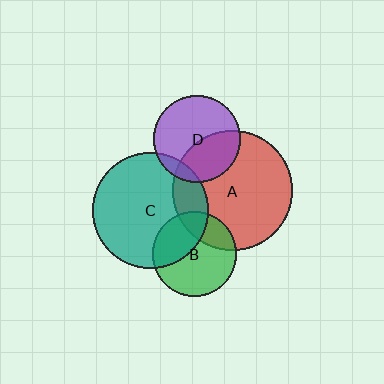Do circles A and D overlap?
Yes.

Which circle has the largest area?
Circle A (red).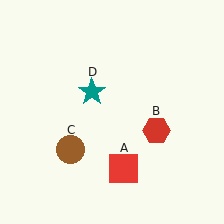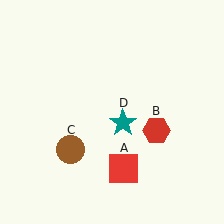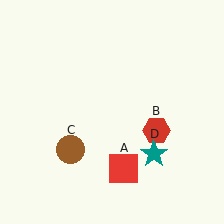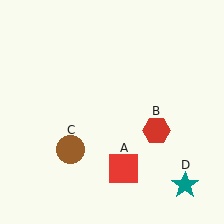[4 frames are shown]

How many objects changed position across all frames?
1 object changed position: teal star (object D).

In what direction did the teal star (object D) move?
The teal star (object D) moved down and to the right.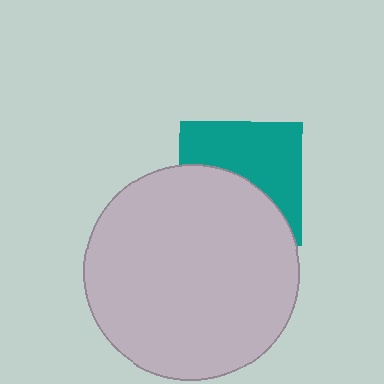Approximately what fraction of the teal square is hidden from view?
Roughly 49% of the teal square is hidden behind the light gray circle.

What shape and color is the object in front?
The object in front is a light gray circle.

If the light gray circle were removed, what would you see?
You would see the complete teal square.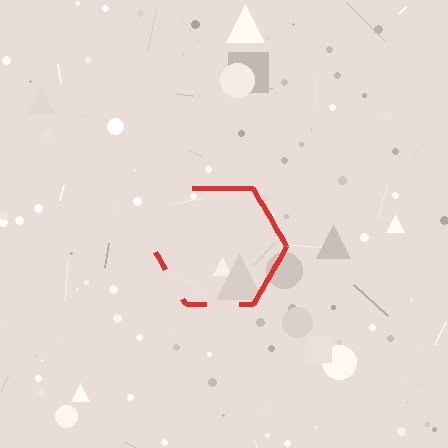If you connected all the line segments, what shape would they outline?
They would outline a hexagon.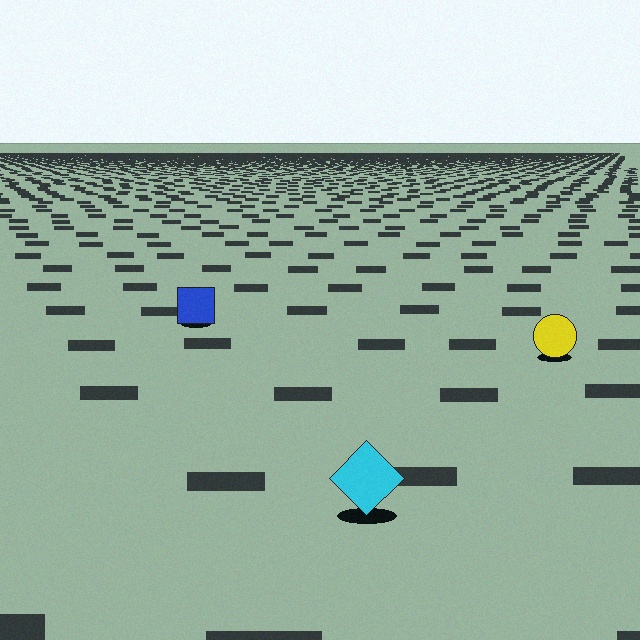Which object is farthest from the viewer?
The blue square is farthest from the viewer. It appears smaller and the ground texture around it is denser.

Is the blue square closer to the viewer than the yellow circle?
No. The yellow circle is closer — you can tell from the texture gradient: the ground texture is coarser near it.